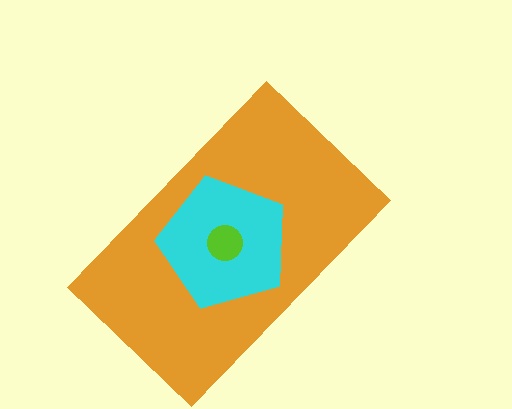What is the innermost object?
The lime circle.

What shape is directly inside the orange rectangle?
The cyan pentagon.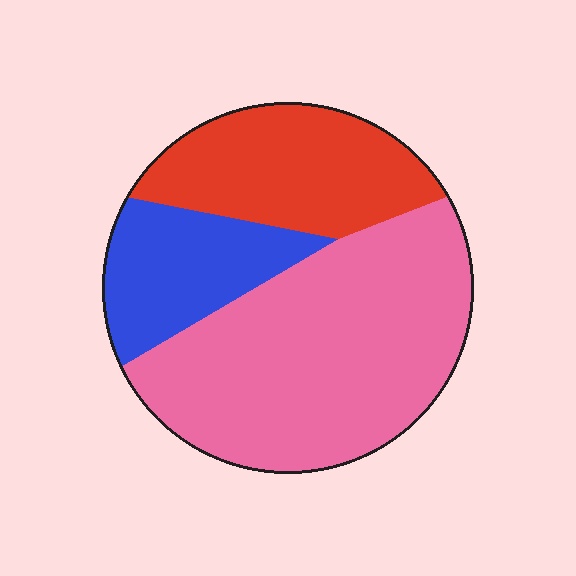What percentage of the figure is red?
Red takes up about one quarter (1/4) of the figure.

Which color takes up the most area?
Pink, at roughly 55%.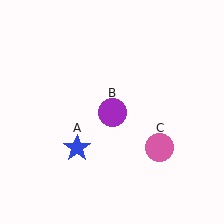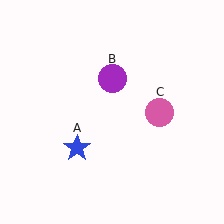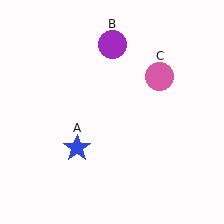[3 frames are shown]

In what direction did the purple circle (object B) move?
The purple circle (object B) moved up.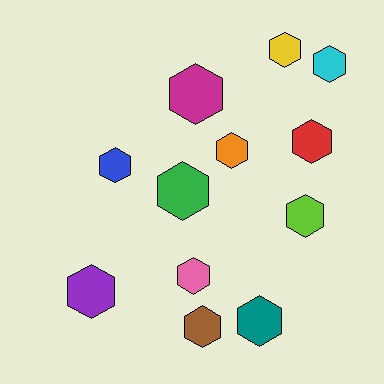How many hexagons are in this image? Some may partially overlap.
There are 12 hexagons.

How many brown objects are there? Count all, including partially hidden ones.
There is 1 brown object.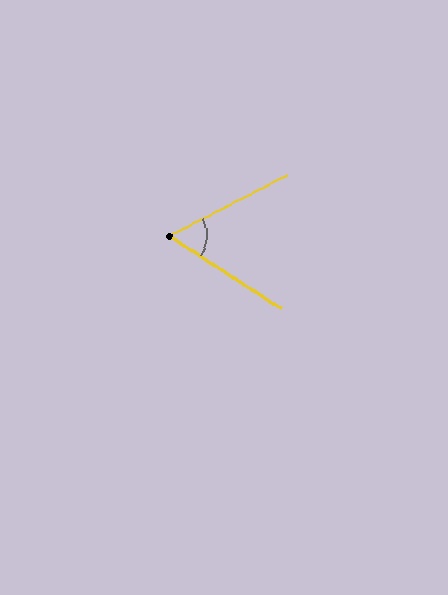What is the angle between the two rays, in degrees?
Approximately 60 degrees.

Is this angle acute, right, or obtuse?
It is acute.